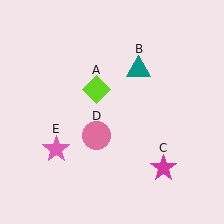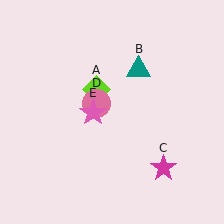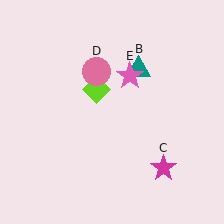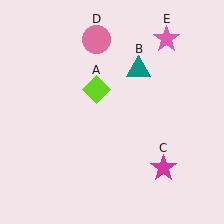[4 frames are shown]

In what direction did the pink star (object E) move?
The pink star (object E) moved up and to the right.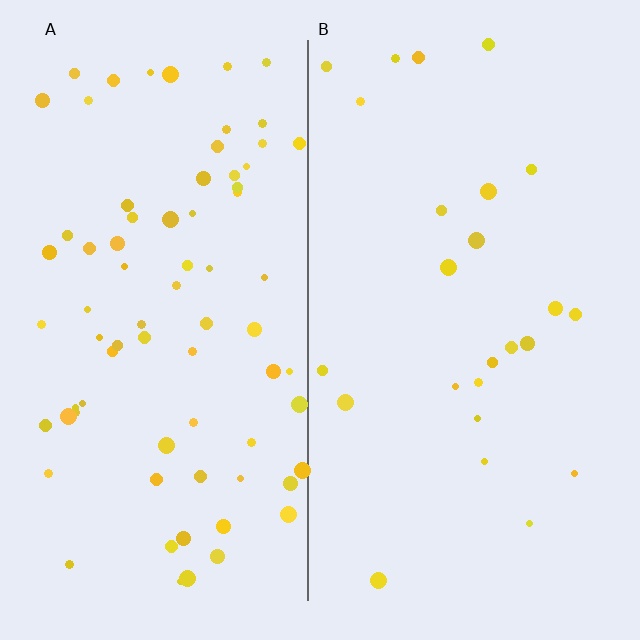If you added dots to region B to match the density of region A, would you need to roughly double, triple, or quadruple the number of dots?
Approximately triple.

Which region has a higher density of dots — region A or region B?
A (the left).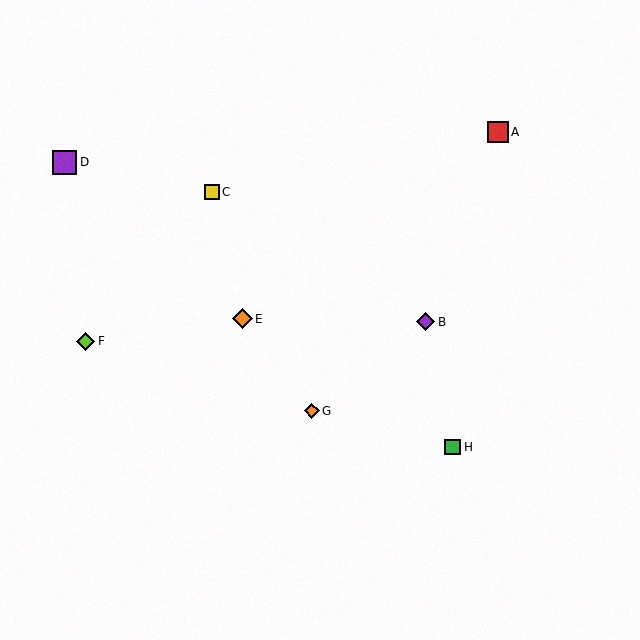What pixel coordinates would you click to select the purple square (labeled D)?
Click at (65, 162) to select the purple square D.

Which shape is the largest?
The purple square (labeled D) is the largest.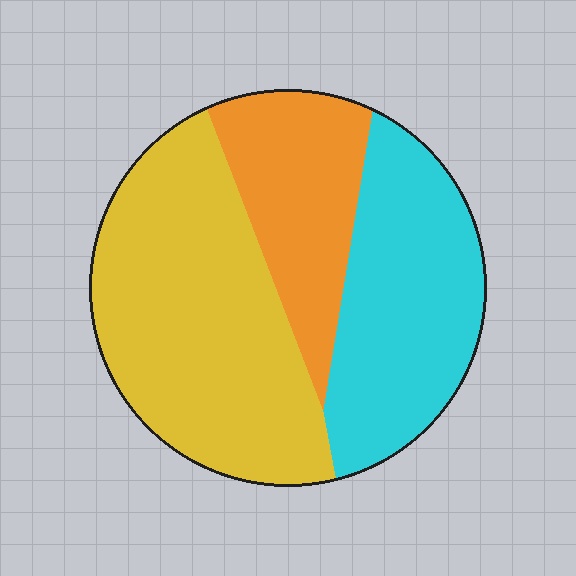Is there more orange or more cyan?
Cyan.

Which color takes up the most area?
Yellow, at roughly 45%.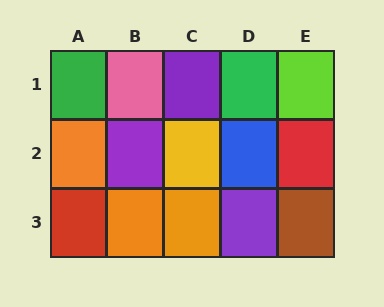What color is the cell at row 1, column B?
Pink.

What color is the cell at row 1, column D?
Green.